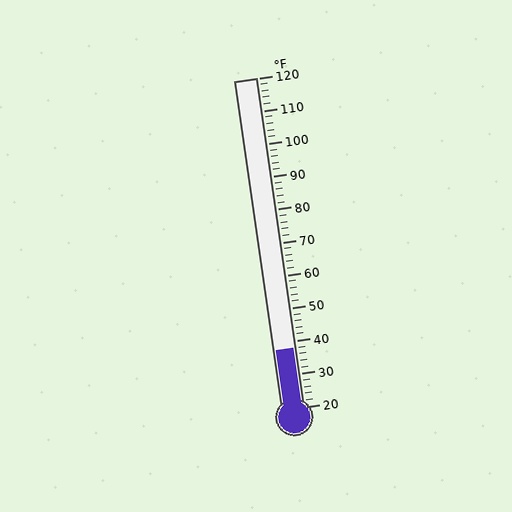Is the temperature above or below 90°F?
The temperature is below 90°F.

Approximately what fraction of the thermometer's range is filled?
The thermometer is filled to approximately 20% of its range.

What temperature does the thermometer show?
The thermometer shows approximately 38°F.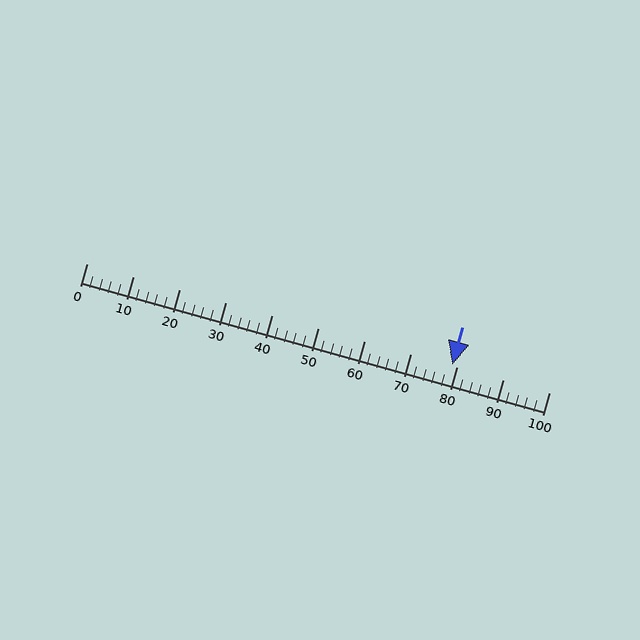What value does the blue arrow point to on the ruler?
The blue arrow points to approximately 79.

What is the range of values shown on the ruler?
The ruler shows values from 0 to 100.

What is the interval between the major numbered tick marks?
The major tick marks are spaced 10 units apart.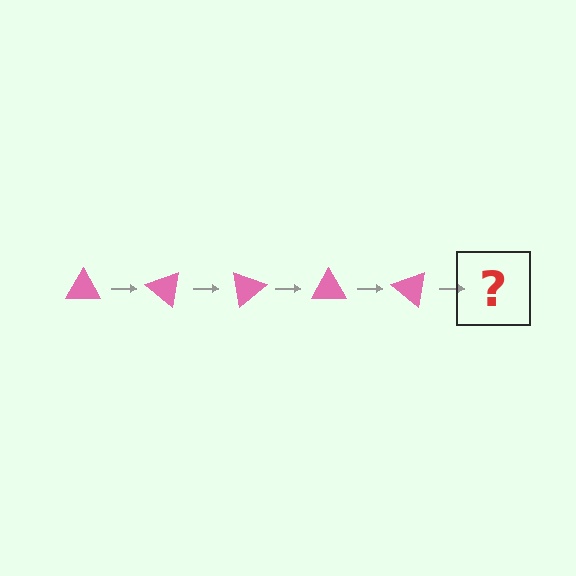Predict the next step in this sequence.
The next step is a pink triangle rotated 200 degrees.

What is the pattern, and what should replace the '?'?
The pattern is that the triangle rotates 40 degrees each step. The '?' should be a pink triangle rotated 200 degrees.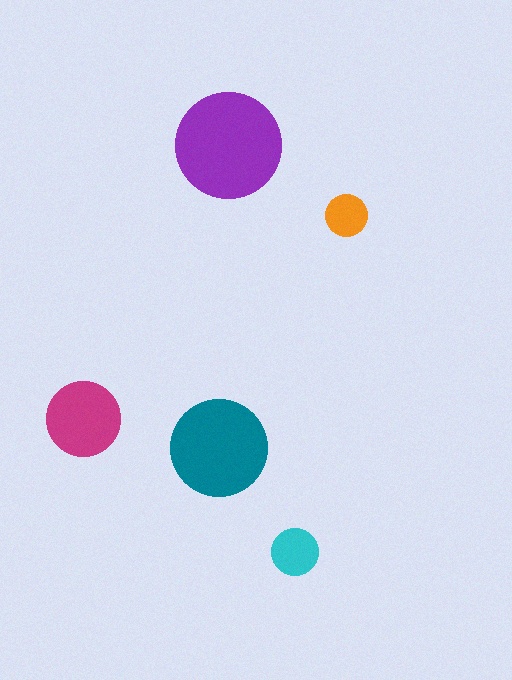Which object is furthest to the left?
The magenta circle is leftmost.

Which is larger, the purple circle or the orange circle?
The purple one.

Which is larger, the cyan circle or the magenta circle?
The magenta one.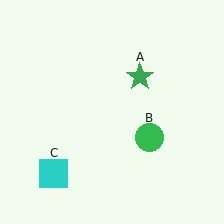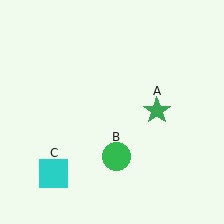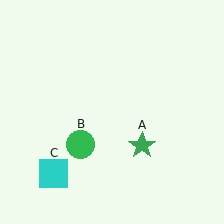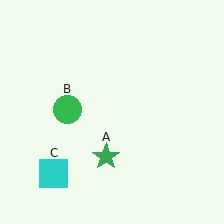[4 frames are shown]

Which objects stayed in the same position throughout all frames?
Cyan square (object C) remained stationary.